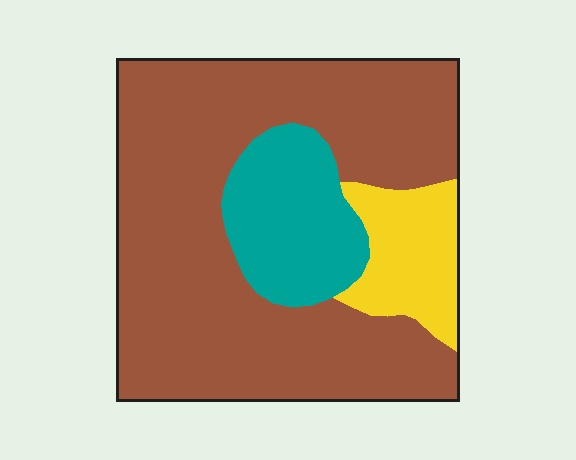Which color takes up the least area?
Yellow, at roughly 10%.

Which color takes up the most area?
Brown, at roughly 70%.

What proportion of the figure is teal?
Teal takes up between a sixth and a third of the figure.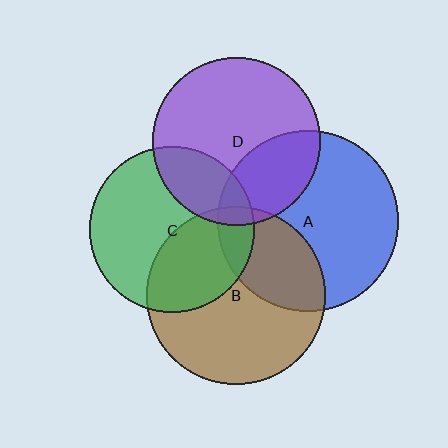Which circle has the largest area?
Circle A (blue).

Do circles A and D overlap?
Yes.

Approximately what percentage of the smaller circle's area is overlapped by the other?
Approximately 30%.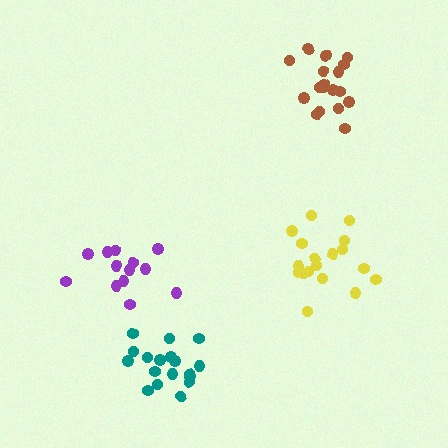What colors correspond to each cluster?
The clusters are colored: teal, yellow, purple, brown.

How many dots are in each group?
Group 1: 18 dots, Group 2: 18 dots, Group 3: 13 dots, Group 4: 18 dots (67 total).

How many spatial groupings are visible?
There are 4 spatial groupings.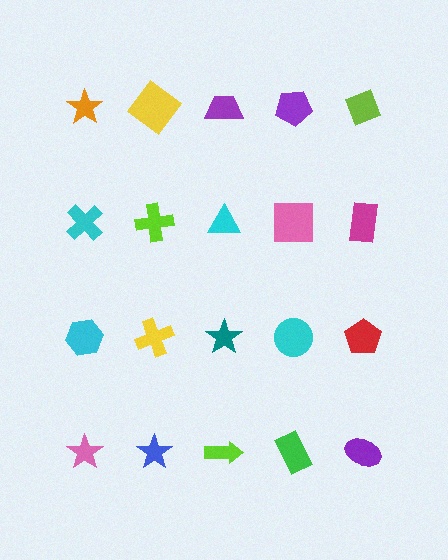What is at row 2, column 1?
A cyan cross.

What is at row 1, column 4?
A purple pentagon.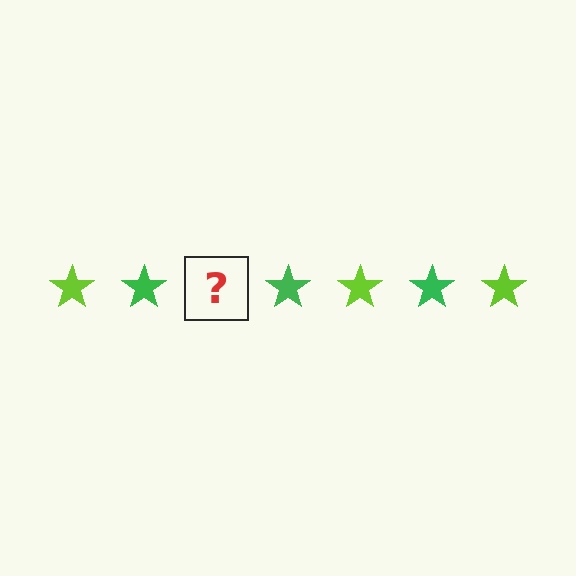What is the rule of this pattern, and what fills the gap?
The rule is that the pattern cycles through lime, green stars. The gap should be filled with a lime star.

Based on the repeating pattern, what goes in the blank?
The blank should be a lime star.